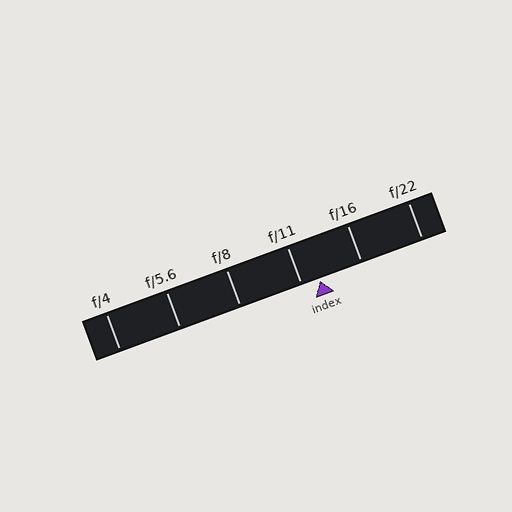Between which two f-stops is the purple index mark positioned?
The index mark is between f/11 and f/16.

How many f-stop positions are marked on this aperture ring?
There are 6 f-stop positions marked.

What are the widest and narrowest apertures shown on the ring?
The widest aperture shown is f/4 and the narrowest is f/22.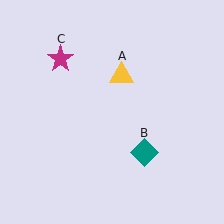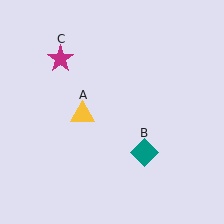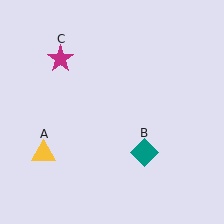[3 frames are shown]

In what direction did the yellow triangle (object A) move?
The yellow triangle (object A) moved down and to the left.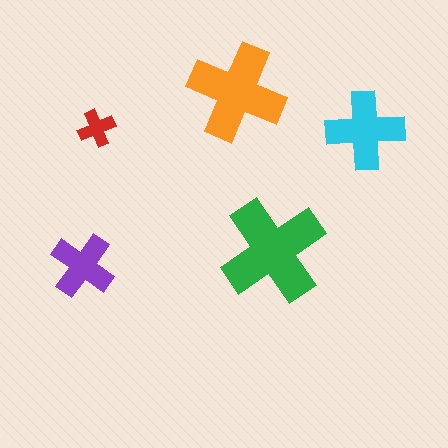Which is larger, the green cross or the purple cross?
The green one.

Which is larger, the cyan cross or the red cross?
The cyan one.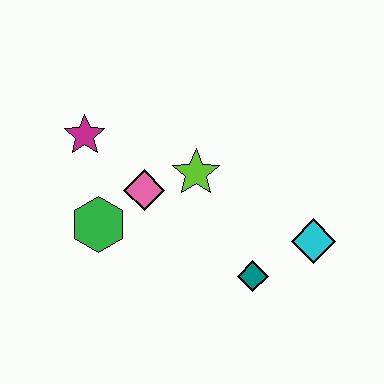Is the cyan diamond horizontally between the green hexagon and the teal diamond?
No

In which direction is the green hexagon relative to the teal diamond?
The green hexagon is to the left of the teal diamond.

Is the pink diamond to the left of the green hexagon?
No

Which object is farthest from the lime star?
The cyan diamond is farthest from the lime star.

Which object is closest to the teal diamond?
The cyan diamond is closest to the teal diamond.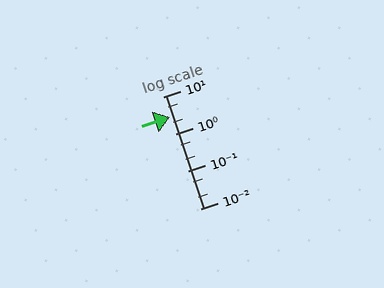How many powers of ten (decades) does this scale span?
The scale spans 3 decades, from 0.01 to 10.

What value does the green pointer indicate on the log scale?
The pointer indicates approximately 2.8.